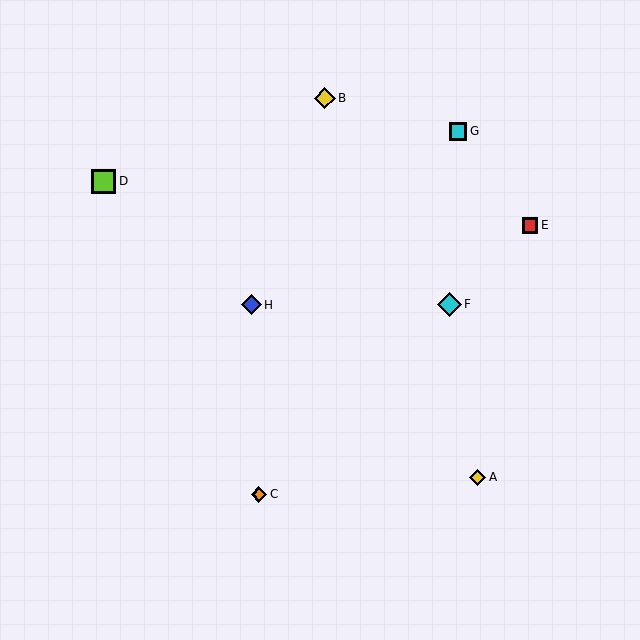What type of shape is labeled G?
Shape G is a cyan square.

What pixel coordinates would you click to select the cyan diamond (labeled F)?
Click at (450, 304) to select the cyan diamond F.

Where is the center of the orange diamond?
The center of the orange diamond is at (259, 494).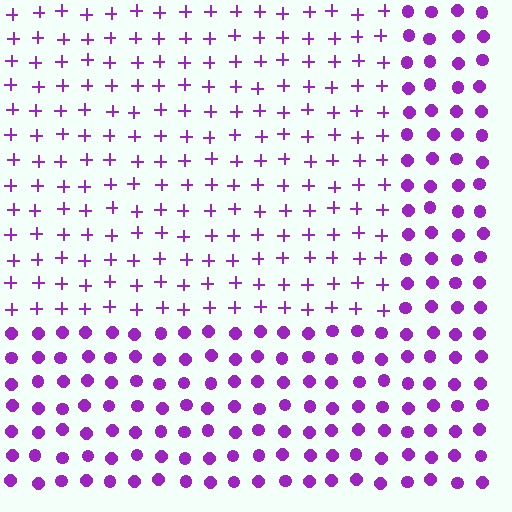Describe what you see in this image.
The image is filled with small purple elements arranged in a uniform grid. A rectangle-shaped region contains plus signs, while the surrounding area contains circles. The boundary is defined purely by the change in element shape.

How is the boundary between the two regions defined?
The boundary is defined by a change in element shape: plus signs inside vs. circles outside. All elements share the same color and spacing.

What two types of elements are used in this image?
The image uses plus signs inside the rectangle region and circles outside it.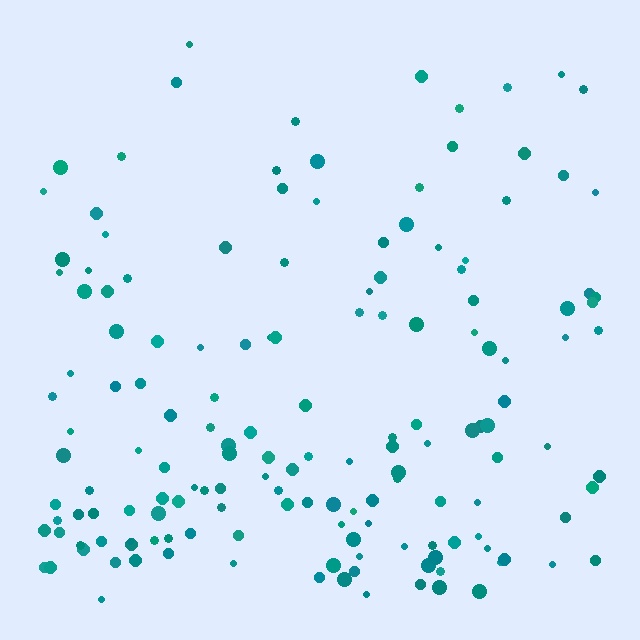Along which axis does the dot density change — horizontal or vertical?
Vertical.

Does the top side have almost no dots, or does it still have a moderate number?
Still a moderate number, just noticeably fewer than the bottom.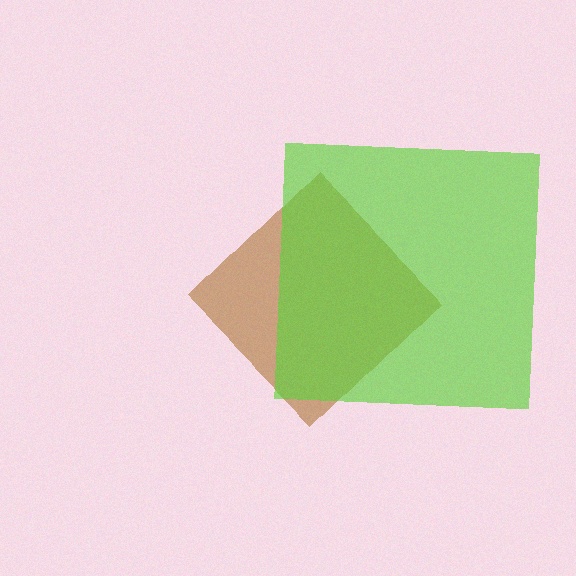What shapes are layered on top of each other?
The layered shapes are: a brown diamond, a lime square.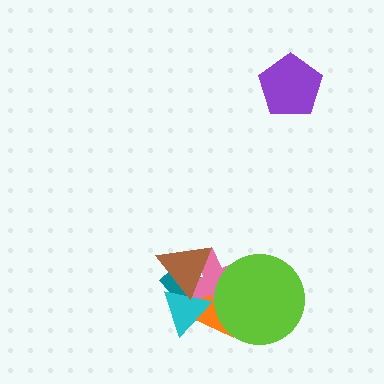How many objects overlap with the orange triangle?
5 objects overlap with the orange triangle.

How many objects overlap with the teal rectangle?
4 objects overlap with the teal rectangle.